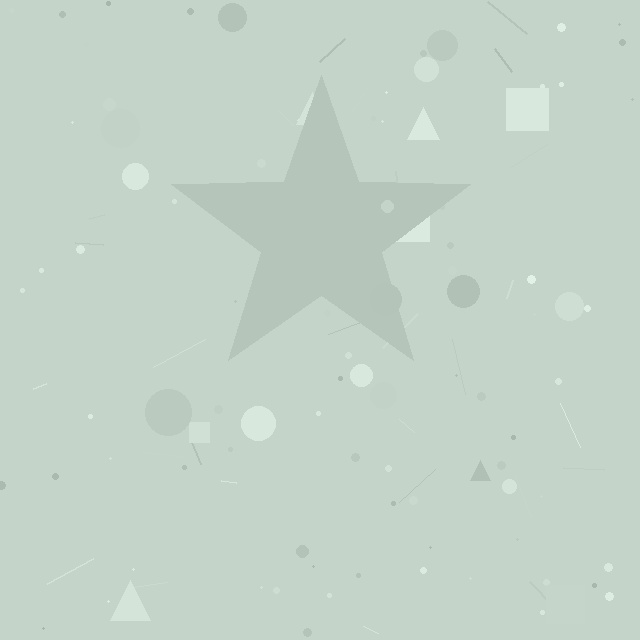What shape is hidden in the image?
A star is hidden in the image.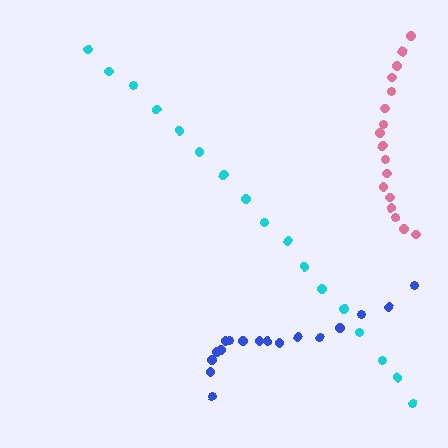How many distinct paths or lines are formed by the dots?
There are 3 distinct paths.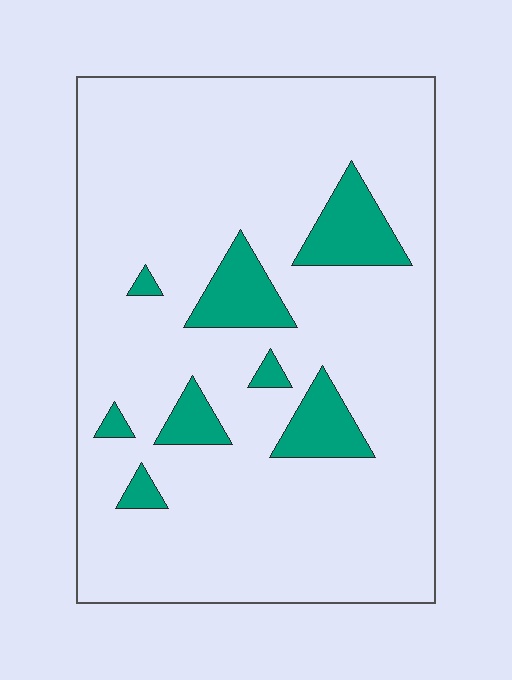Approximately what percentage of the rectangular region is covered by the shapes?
Approximately 15%.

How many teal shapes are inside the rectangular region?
8.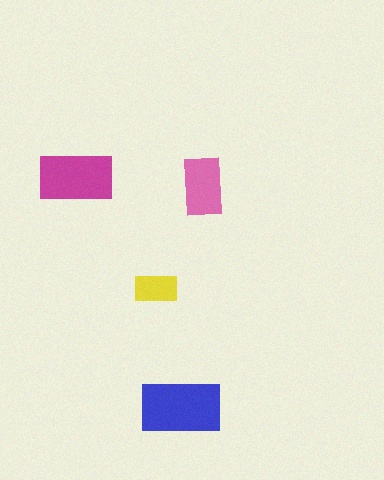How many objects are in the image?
There are 4 objects in the image.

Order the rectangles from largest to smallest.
the blue one, the magenta one, the pink one, the yellow one.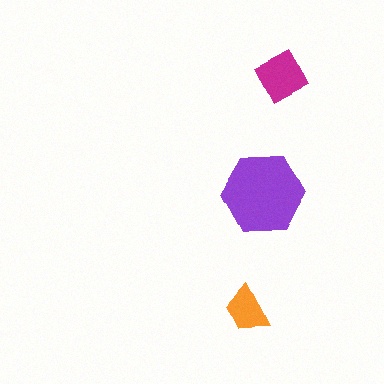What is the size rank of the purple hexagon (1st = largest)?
1st.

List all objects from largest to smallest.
The purple hexagon, the magenta square, the orange trapezoid.